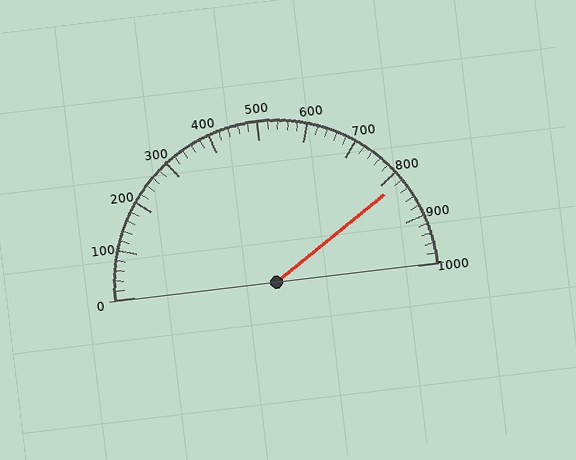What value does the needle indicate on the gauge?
The needle indicates approximately 820.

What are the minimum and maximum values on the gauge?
The gauge ranges from 0 to 1000.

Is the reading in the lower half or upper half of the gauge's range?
The reading is in the upper half of the range (0 to 1000).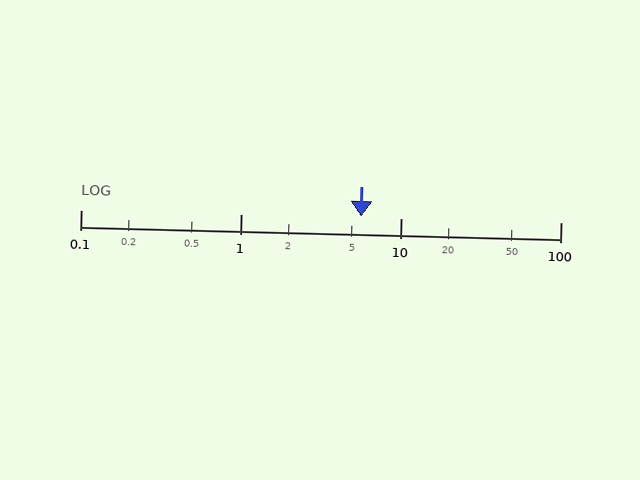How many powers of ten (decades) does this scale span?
The scale spans 3 decades, from 0.1 to 100.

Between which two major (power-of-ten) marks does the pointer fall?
The pointer is between 1 and 10.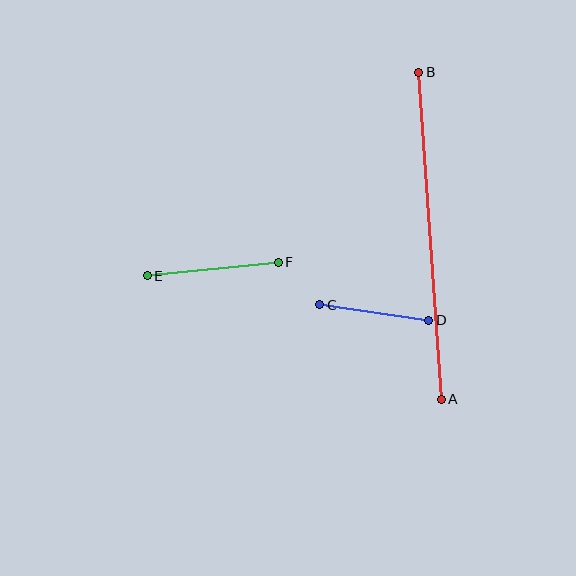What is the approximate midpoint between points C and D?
The midpoint is at approximately (374, 312) pixels.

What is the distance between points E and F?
The distance is approximately 132 pixels.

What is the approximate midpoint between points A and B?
The midpoint is at approximately (430, 236) pixels.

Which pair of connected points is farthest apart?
Points A and B are farthest apart.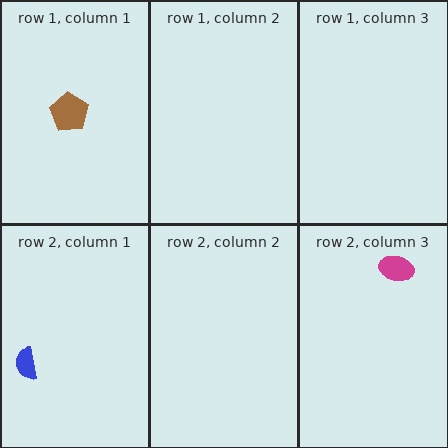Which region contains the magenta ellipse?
The row 2, column 3 region.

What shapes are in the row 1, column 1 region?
The brown pentagon.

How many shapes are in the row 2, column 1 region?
1.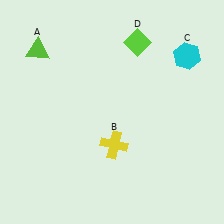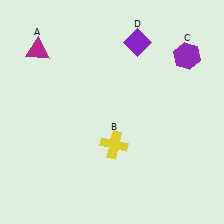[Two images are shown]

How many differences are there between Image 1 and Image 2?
There are 3 differences between the two images.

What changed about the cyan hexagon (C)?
In Image 1, C is cyan. In Image 2, it changed to purple.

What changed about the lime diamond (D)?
In Image 1, D is lime. In Image 2, it changed to purple.